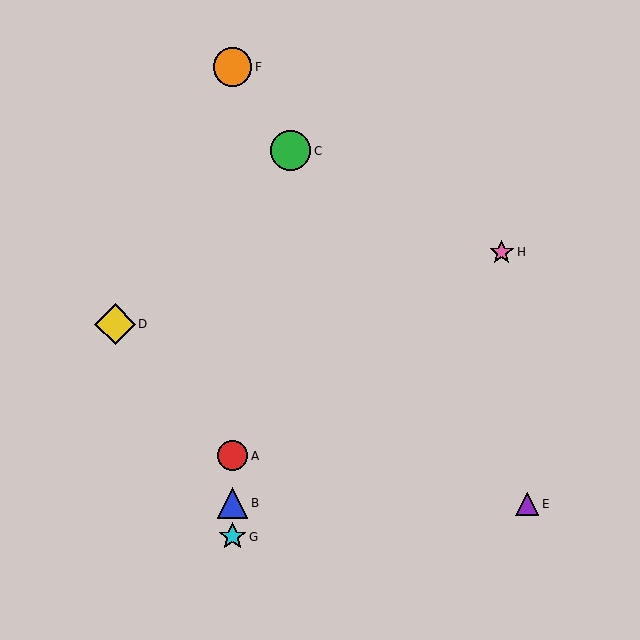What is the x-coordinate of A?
Object A is at x≈232.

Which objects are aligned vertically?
Objects A, B, F, G are aligned vertically.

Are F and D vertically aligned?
No, F is at x≈232 and D is at x≈115.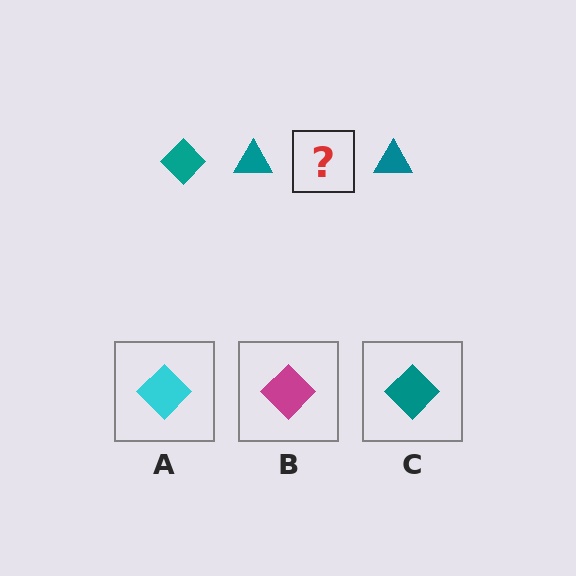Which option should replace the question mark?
Option C.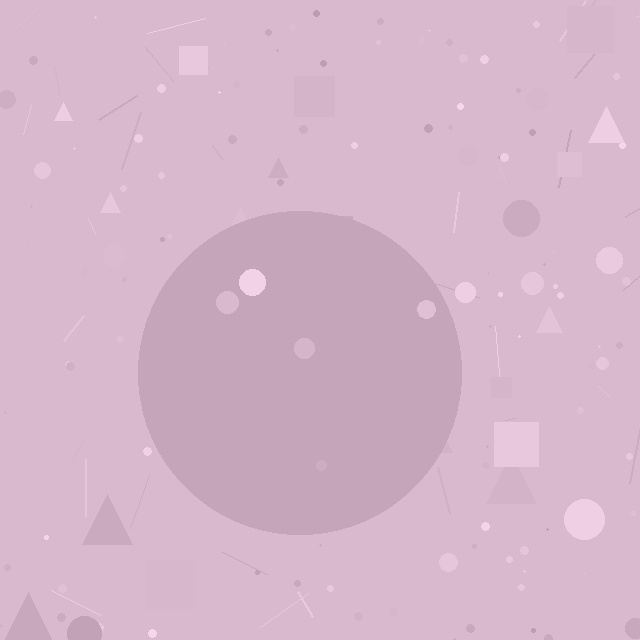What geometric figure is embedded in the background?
A circle is embedded in the background.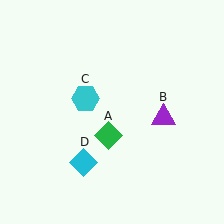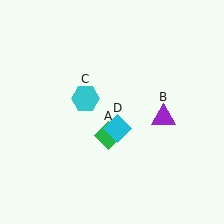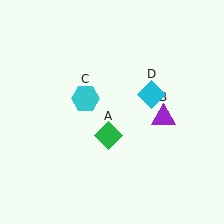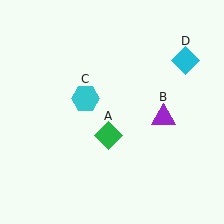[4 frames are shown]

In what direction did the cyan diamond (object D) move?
The cyan diamond (object D) moved up and to the right.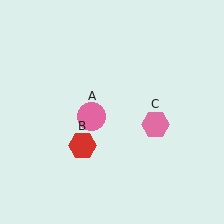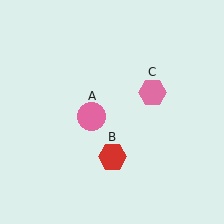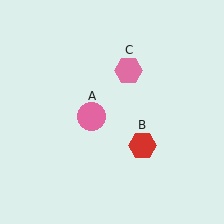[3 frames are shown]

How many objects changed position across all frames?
2 objects changed position: red hexagon (object B), pink hexagon (object C).